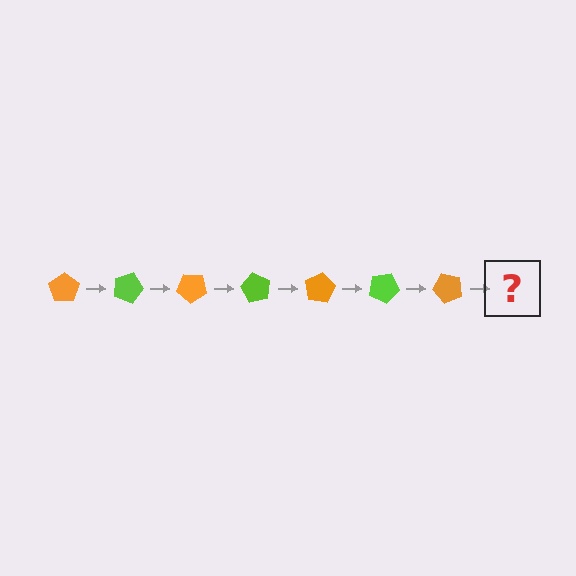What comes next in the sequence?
The next element should be a lime pentagon, rotated 140 degrees from the start.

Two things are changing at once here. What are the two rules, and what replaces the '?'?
The two rules are that it rotates 20 degrees each step and the color cycles through orange and lime. The '?' should be a lime pentagon, rotated 140 degrees from the start.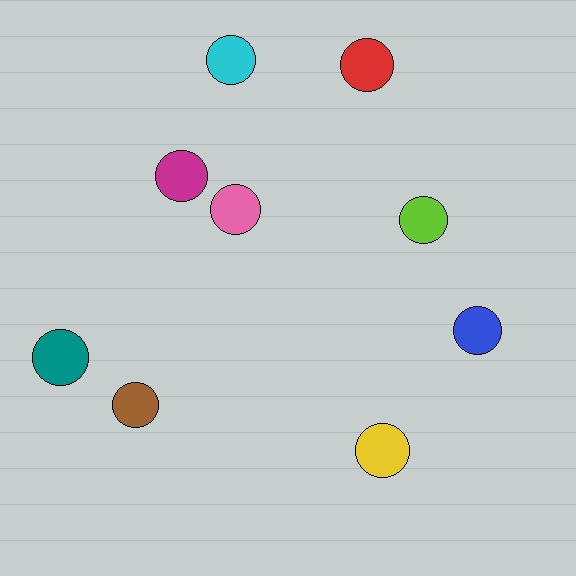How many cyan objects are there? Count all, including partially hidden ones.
There is 1 cyan object.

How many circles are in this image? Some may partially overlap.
There are 9 circles.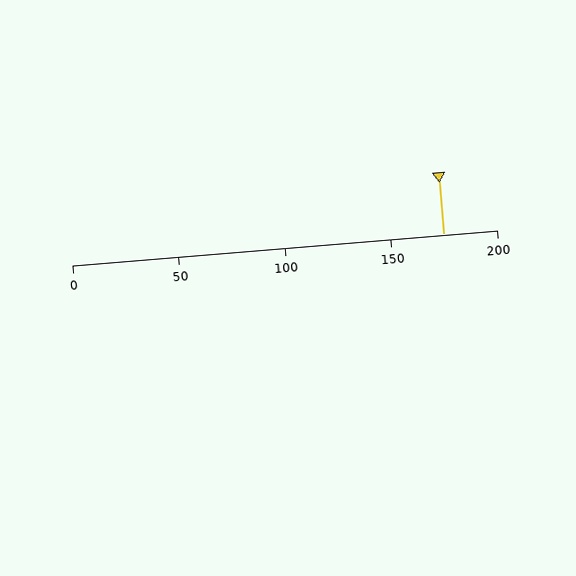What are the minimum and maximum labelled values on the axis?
The axis runs from 0 to 200.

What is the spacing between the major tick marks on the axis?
The major ticks are spaced 50 apart.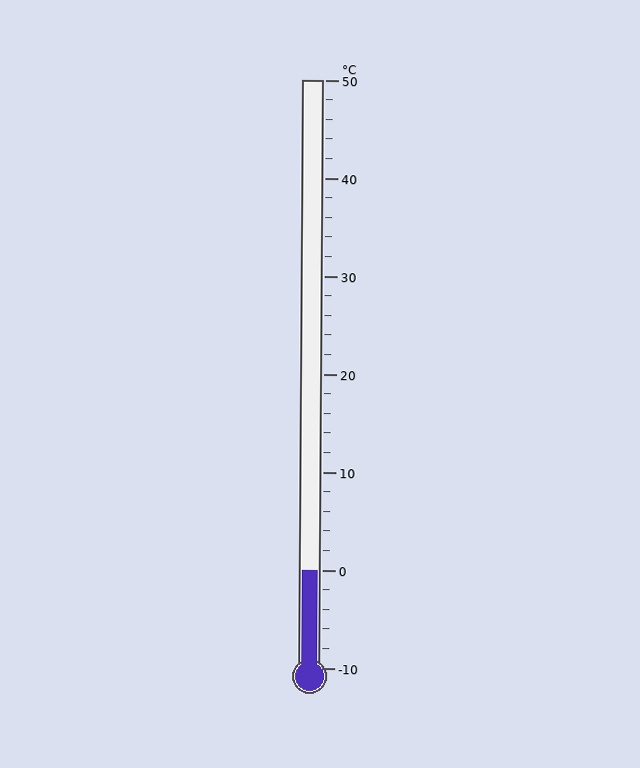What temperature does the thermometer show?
The thermometer shows approximately 0°C.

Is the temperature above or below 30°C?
The temperature is below 30°C.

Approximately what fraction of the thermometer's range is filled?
The thermometer is filled to approximately 15% of its range.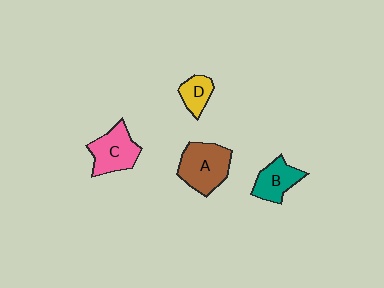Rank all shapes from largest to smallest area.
From largest to smallest: A (brown), C (pink), B (teal), D (yellow).